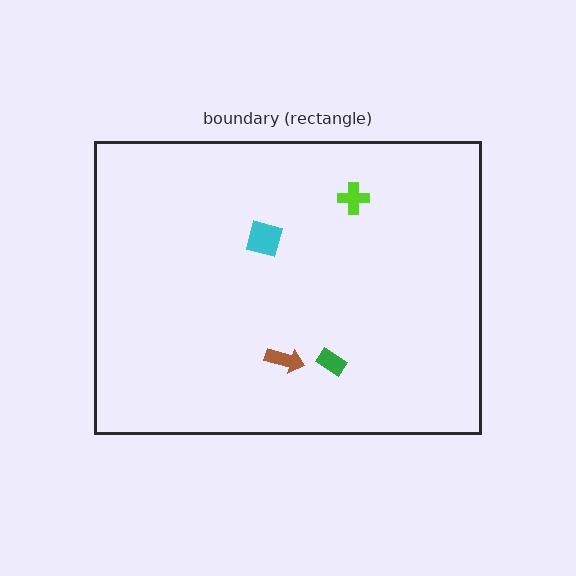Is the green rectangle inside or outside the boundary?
Inside.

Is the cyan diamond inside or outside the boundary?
Inside.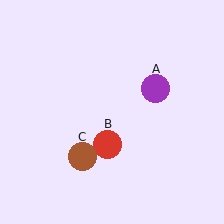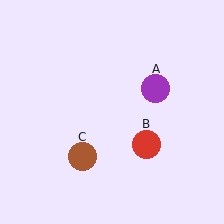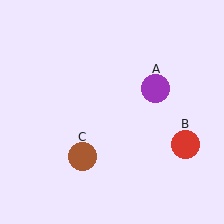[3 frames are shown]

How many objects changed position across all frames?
1 object changed position: red circle (object B).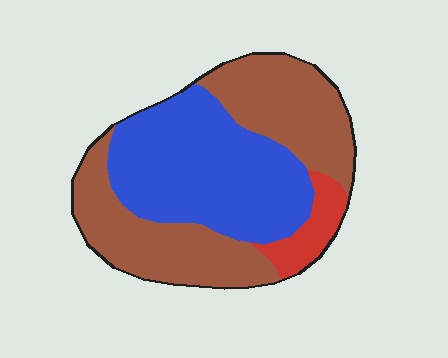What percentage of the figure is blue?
Blue takes up between a quarter and a half of the figure.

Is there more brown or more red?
Brown.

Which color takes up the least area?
Red, at roughly 10%.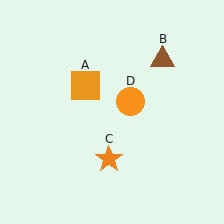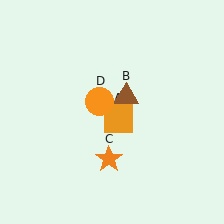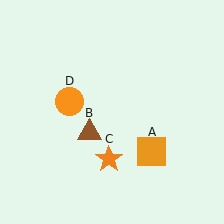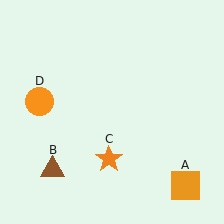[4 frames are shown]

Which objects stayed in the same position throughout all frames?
Orange star (object C) remained stationary.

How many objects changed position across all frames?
3 objects changed position: orange square (object A), brown triangle (object B), orange circle (object D).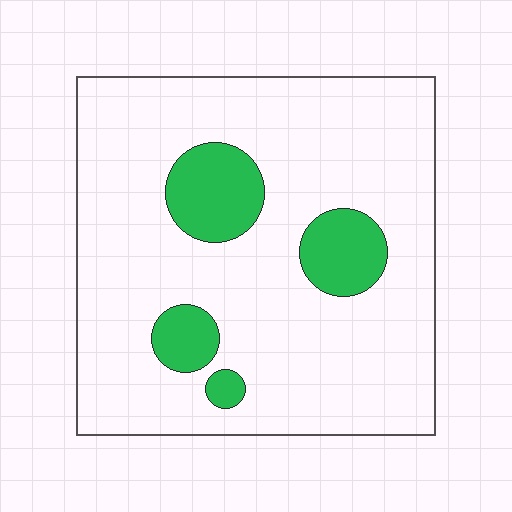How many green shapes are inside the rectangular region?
4.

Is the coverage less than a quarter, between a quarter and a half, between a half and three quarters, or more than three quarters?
Less than a quarter.